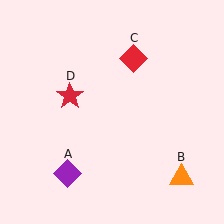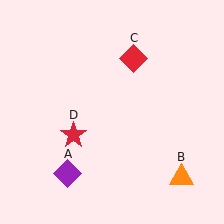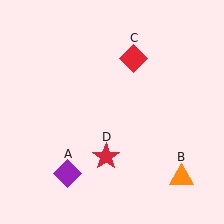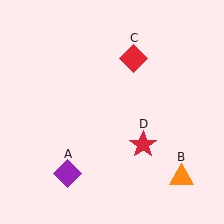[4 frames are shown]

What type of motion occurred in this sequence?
The red star (object D) rotated counterclockwise around the center of the scene.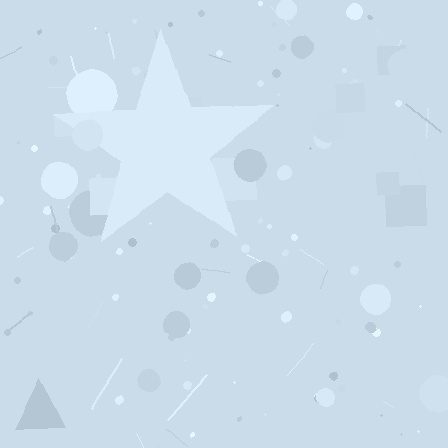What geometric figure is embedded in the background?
A star is embedded in the background.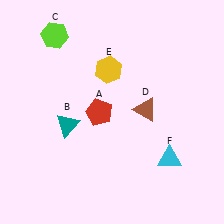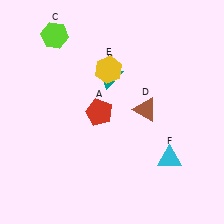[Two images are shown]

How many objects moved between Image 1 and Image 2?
1 object moved between the two images.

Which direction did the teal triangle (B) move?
The teal triangle (B) moved up.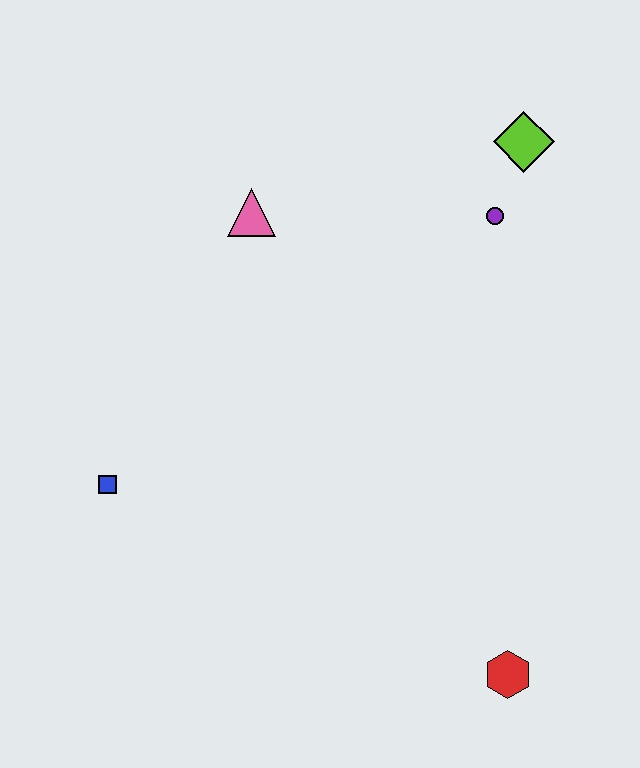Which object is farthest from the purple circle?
The blue square is farthest from the purple circle.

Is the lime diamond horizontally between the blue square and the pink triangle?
No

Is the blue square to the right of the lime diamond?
No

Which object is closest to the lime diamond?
The purple circle is closest to the lime diamond.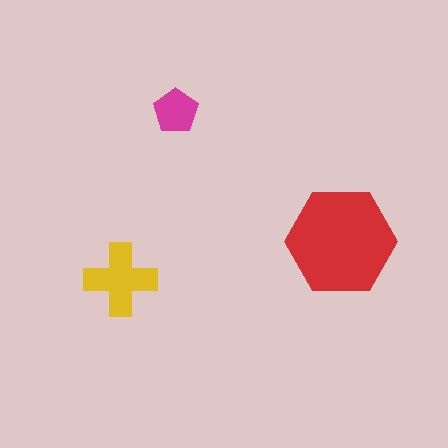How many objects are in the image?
There are 3 objects in the image.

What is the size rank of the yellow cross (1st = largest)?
2nd.